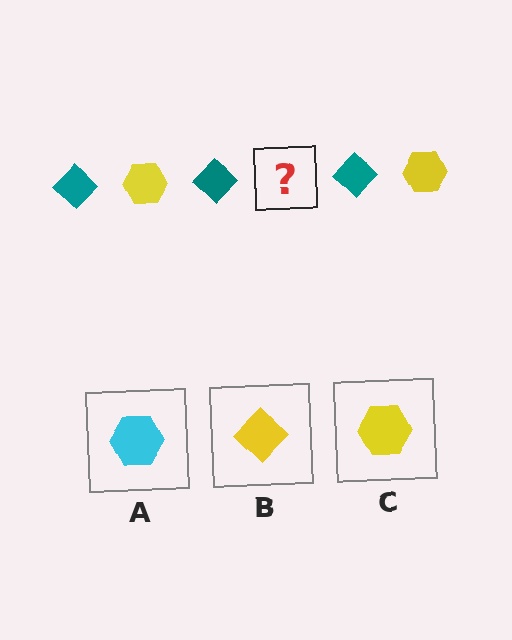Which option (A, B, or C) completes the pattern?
C.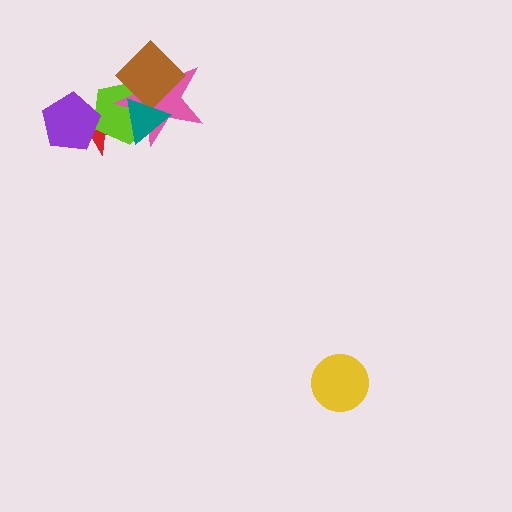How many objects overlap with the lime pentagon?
5 objects overlap with the lime pentagon.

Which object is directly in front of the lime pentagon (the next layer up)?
The pink star is directly in front of the lime pentagon.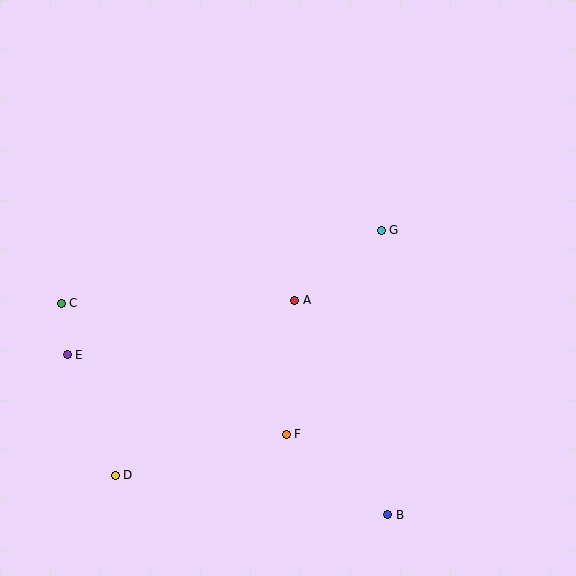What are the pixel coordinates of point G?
Point G is at (381, 230).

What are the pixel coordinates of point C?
Point C is at (61, 303).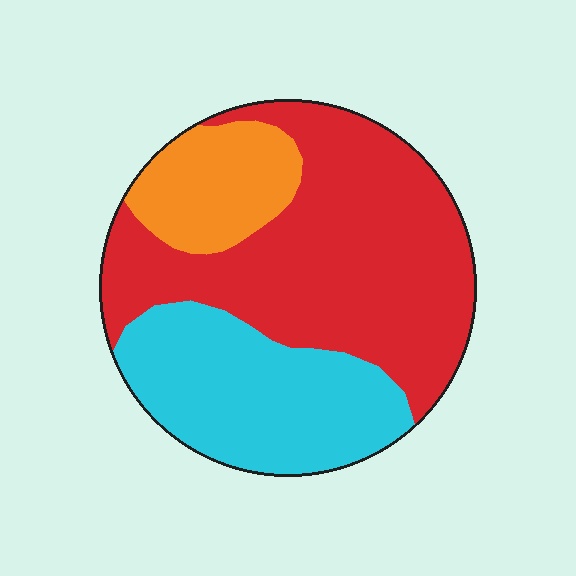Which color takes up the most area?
Red, at roughly 55%.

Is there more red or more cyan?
Red.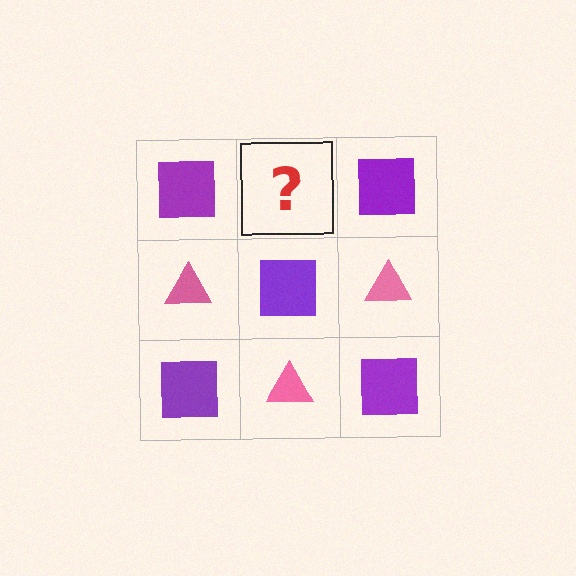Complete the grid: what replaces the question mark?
The question mark should be replaced with a pink triangle.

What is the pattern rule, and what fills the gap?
The rule is that it alternates purple square and pink triangle in a checkerboard pattern. The gap should be filled with a pink triangle.